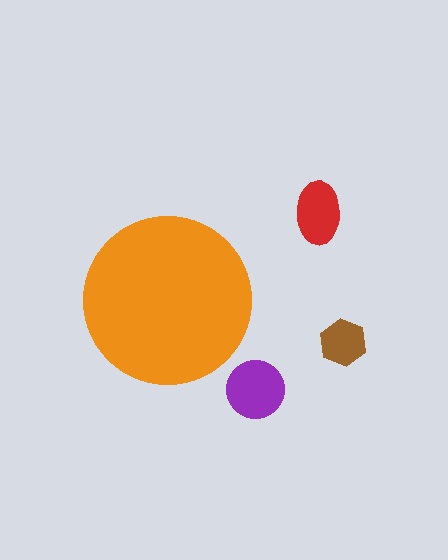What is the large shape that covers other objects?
An orange circle.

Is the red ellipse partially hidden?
No, the red ellipse is fully visible.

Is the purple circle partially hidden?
No, the purple circle is fully visible.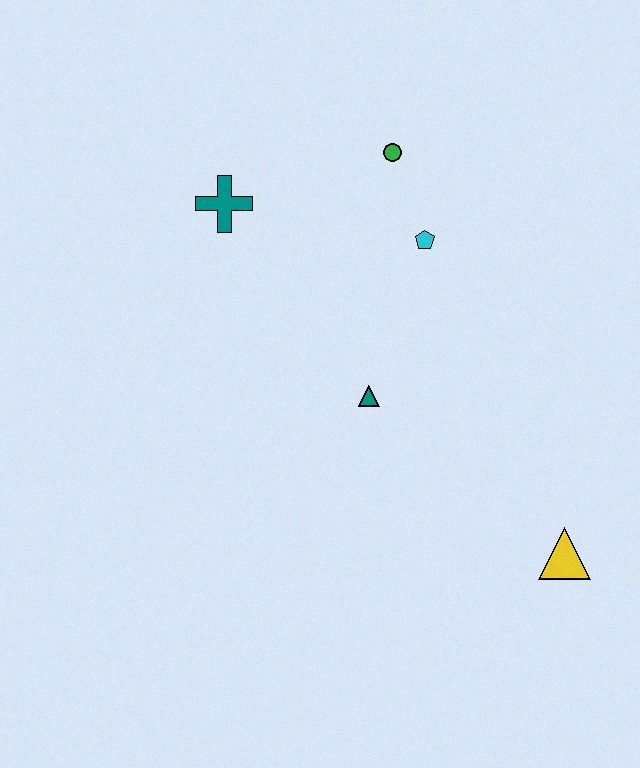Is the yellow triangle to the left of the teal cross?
No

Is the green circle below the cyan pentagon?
No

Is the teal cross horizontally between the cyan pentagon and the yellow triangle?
No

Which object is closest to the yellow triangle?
The teal triangle is closest to the yellow triangle.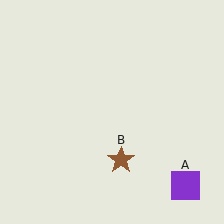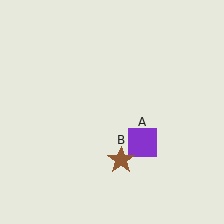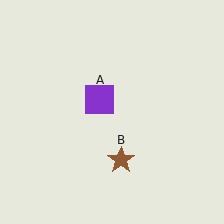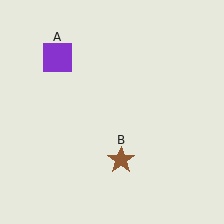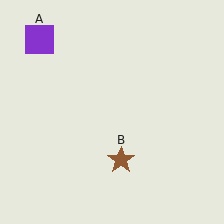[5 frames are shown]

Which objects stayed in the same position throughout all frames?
Brown star (object B) remained stationary.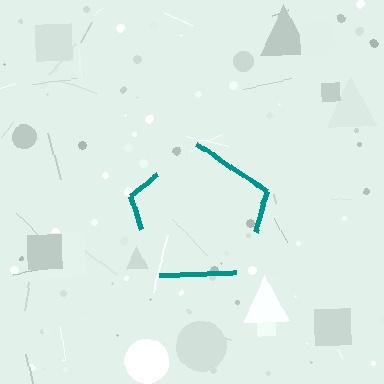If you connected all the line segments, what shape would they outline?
They would outline a pentagon.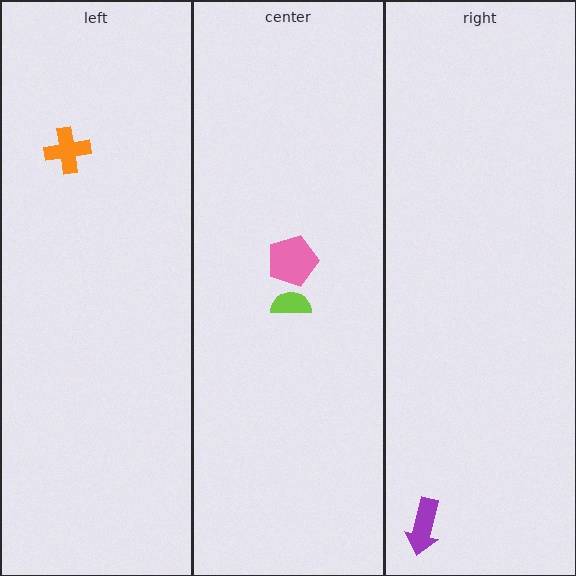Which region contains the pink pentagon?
The center region.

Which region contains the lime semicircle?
The center region.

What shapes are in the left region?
The orange cross.